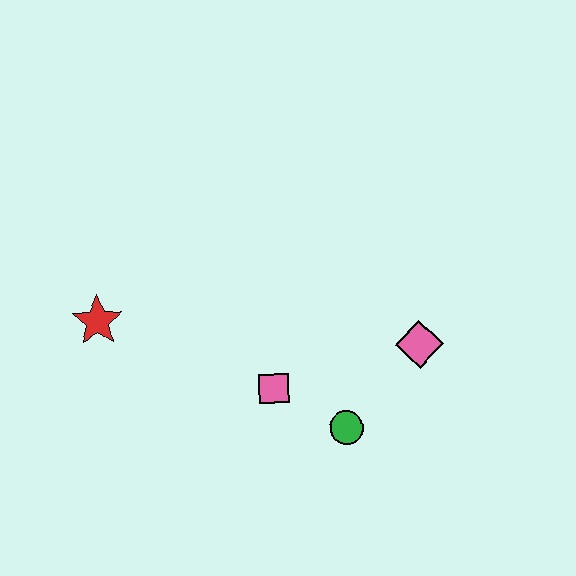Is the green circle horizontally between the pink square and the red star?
No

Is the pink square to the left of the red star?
No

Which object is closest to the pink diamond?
The green circle is closest to the pink diamond.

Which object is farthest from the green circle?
The red star is farthest from the green circle.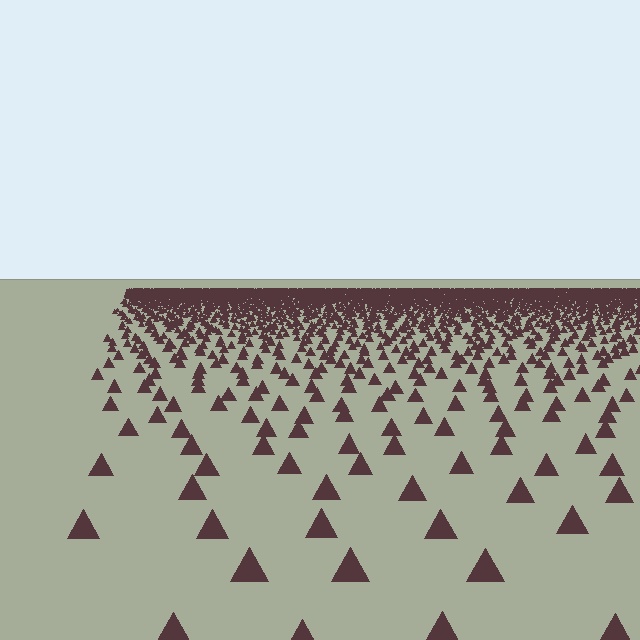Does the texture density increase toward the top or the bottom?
Density increases toward the top.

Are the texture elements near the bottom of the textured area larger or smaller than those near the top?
Larger. Near the bottom, elements are closer to the viewer and appear at a bigger on-screen size.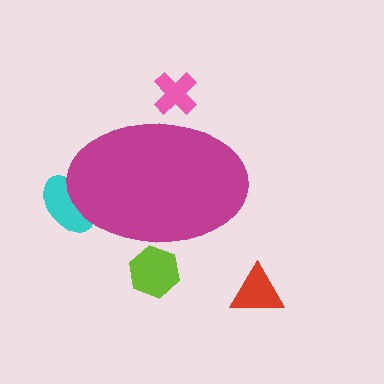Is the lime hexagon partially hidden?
Yes, the lime hexagon is partially hidden behind the magenta ellipse.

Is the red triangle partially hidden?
No, the red triangle is fully visible.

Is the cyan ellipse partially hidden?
Yes, the cyan ellipse is partially hidden behind the magenta ellipse.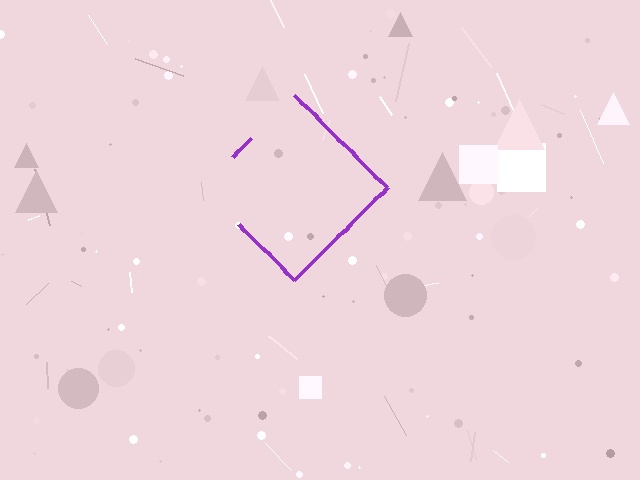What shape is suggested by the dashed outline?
The dashed outline suggests a diamond.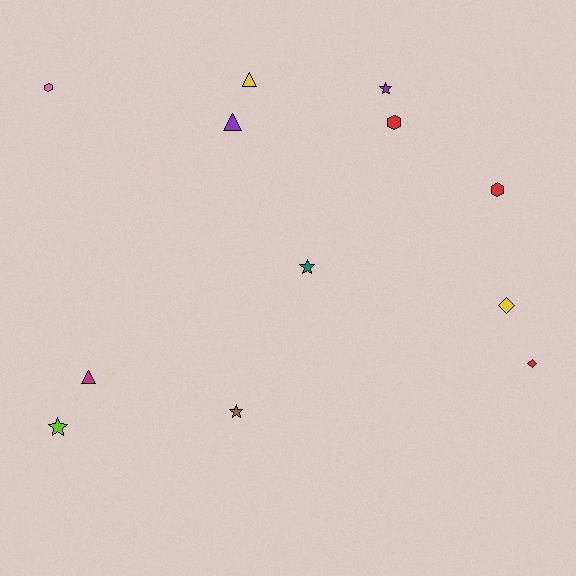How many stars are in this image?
There are 4 stars.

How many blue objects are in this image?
There are no blue objects.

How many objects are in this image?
There are 12 objects.